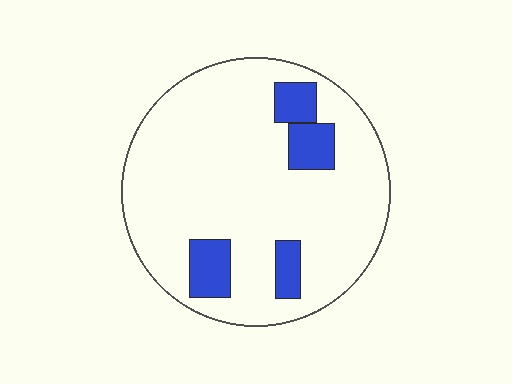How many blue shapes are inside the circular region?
4.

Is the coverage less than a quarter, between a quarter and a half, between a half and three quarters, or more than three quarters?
Less than a quarter.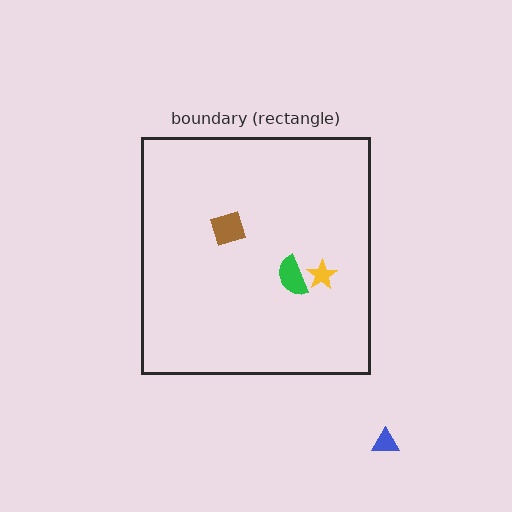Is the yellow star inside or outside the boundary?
Inside.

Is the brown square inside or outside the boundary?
Inside.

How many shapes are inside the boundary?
3 inside, 1 outside.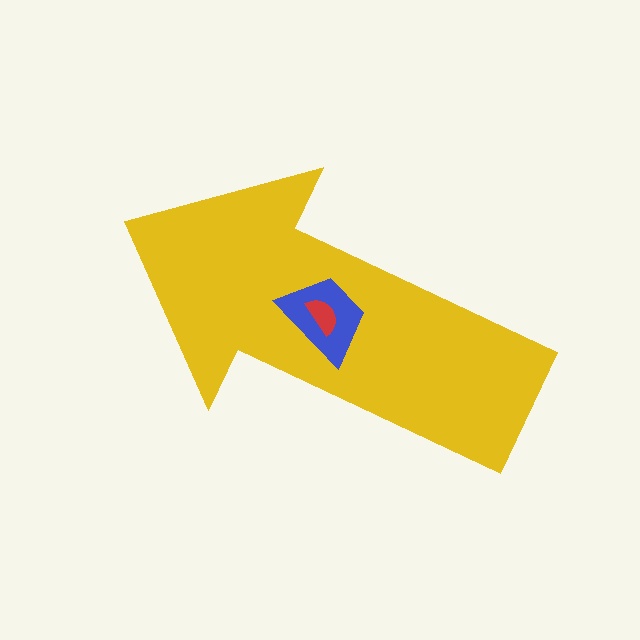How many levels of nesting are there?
3.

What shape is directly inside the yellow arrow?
The blue trapezoid.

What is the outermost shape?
The yellow arrow.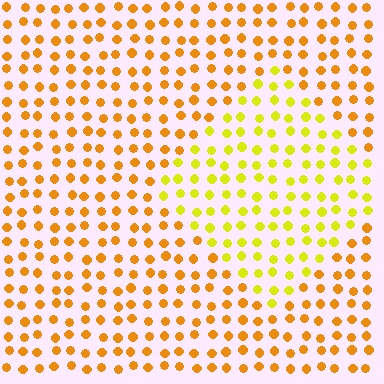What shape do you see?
I see a diamond.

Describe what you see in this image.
The image is filled with small orange elements in a uniform arrangement. A diamond-shaped region is visible where the elements are tinted to a slightly different hue, forming a subtle color boundary.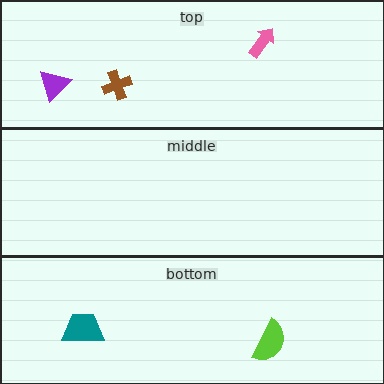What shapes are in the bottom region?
The teal trapezoid, the lime semicircle.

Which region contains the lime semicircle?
The bottom region.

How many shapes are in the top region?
3.